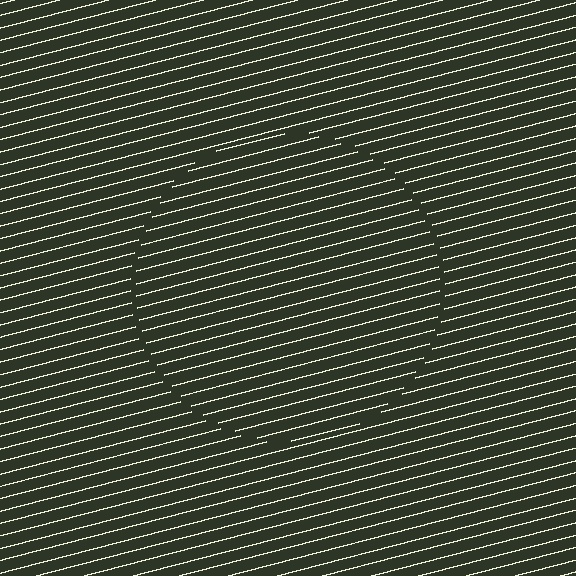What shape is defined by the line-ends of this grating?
An illusory circle. The interior of the shape contains the same grating, shifted by half a period — the contour is defined by the phase discontinuity where line-ends from the inner and outer gratings abut.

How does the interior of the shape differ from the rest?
The interior of the shape contains the same grating, shifted by half a period — the contour is defined by the phase discontinuity where line-ends from the inner and outer gratings abut.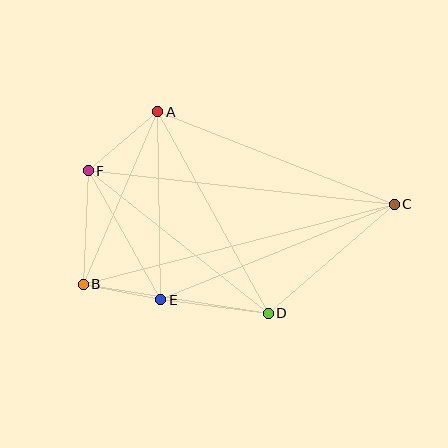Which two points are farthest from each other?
Points B and C are farthest from each other.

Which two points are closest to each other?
Points B and E are closest to each other.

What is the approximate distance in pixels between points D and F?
The distance between D and F is approximately 230 pixels.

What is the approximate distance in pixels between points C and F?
The distance between C and F is approximately 308 pixels.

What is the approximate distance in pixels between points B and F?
The distance between B and F is approximately 113 pixels.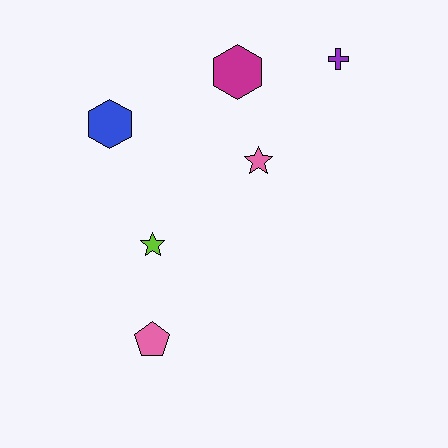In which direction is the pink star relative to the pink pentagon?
The pink star is above the pink pentagon.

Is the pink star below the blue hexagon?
Yes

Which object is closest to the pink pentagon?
The lime star is closest to the pink pentagon.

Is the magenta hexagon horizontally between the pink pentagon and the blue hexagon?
No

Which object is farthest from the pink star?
The pink pentagon is farthest from the pink star.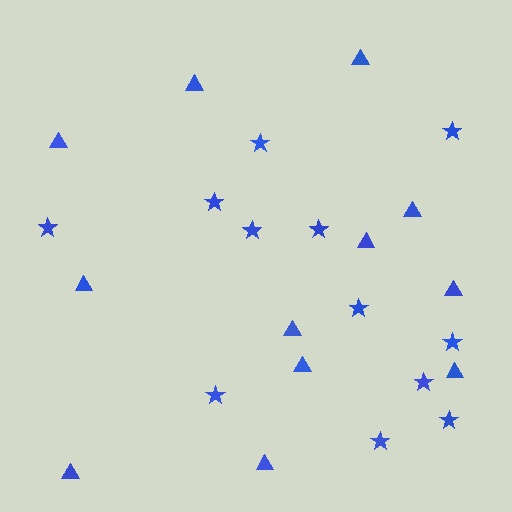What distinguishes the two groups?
There are 2 groups: one group of triangles (12) and one group of stars (12).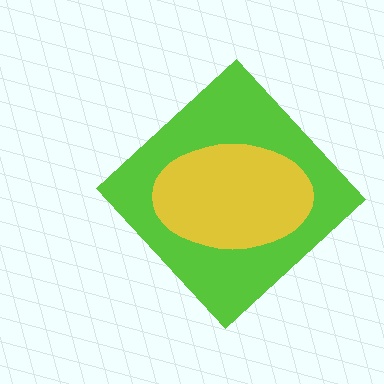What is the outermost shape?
The lime diamond.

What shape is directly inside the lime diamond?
The yellow ellipse.